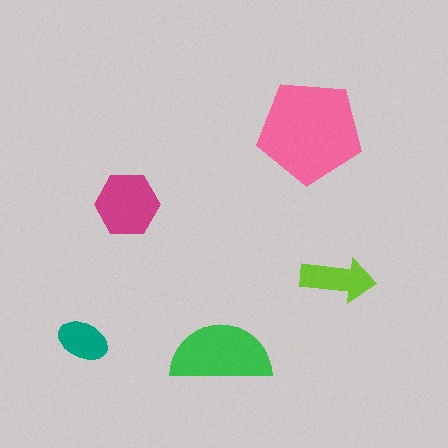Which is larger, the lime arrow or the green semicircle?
The green semicircle.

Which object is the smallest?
The teal ellipse.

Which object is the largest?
The pink pentagon.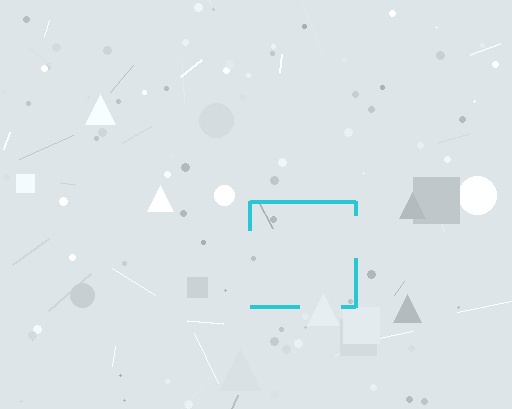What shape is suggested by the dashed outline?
The dashed outline suggests a square.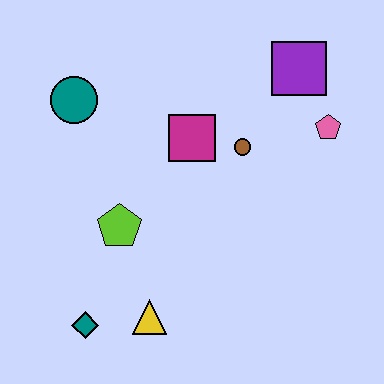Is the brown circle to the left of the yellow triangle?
No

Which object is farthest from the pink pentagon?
The teal diamond is farthest from the pink pentagon.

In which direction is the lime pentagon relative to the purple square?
The lime pentagon is to the left of the purple square.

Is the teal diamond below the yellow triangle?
Yes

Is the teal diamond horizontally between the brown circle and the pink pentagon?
No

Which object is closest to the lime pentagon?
The yellow triangle is closest to the lime pentagon.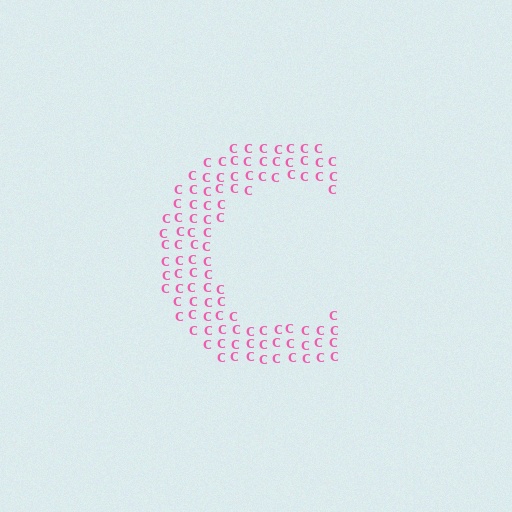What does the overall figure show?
The overall figure shows the letter C.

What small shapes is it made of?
It is made of small letter C's.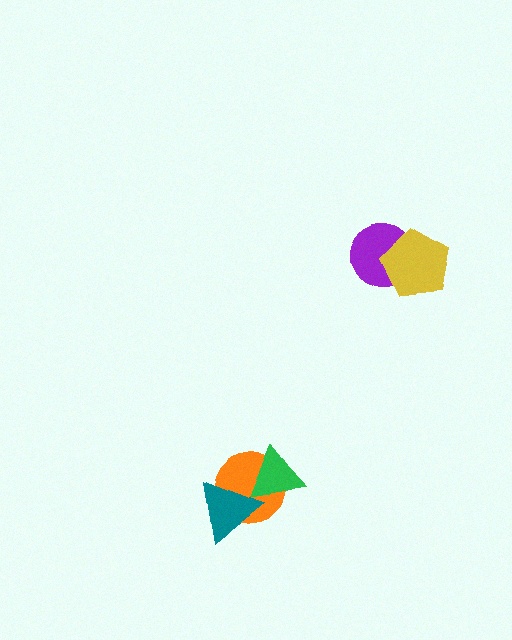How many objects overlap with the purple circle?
1 object overlaps with the purple circle.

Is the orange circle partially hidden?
Yes, it is partially covered by another shape.